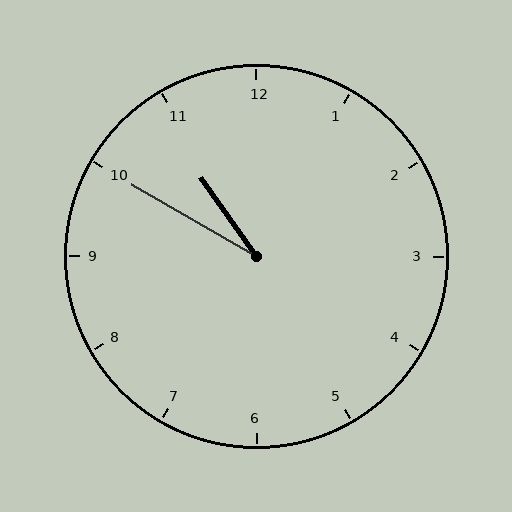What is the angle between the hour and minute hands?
Approximately 25 degrees.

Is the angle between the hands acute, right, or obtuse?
It is acute.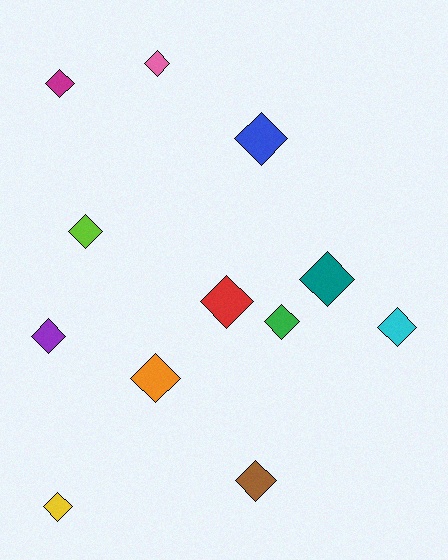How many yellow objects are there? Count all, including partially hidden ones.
There is 1 yellow object.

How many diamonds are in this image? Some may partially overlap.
There are 12 diamonds.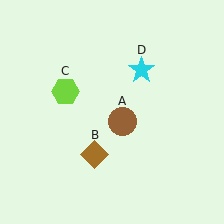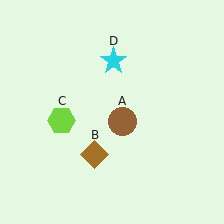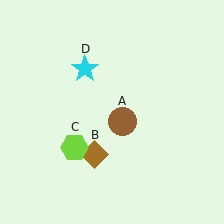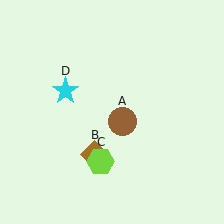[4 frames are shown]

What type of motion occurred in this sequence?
The lime hexagon (object C), cyan star (object D) rotated counterclockwise around the center of the scene.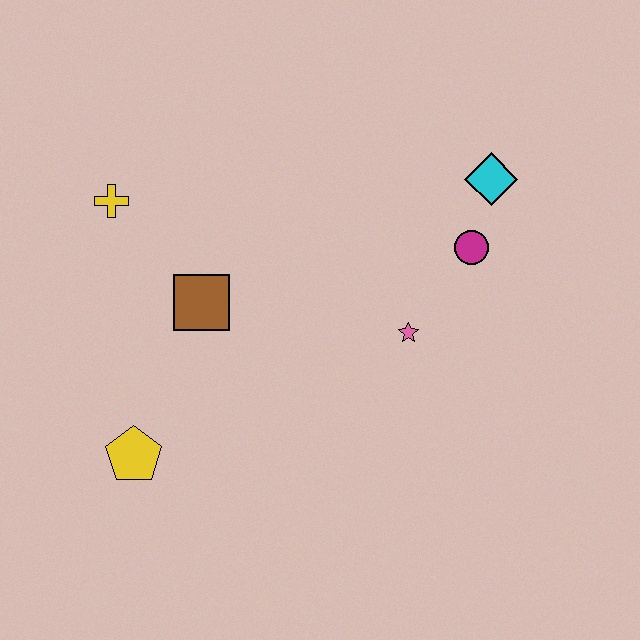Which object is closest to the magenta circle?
The cyan diamond is closest to the magenta circle.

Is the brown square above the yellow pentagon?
Yes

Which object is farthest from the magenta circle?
The yellow pentagon is farthest from the magenta circle.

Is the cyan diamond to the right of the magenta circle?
Yes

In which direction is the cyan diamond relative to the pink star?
The cyan diamond is above the pink star.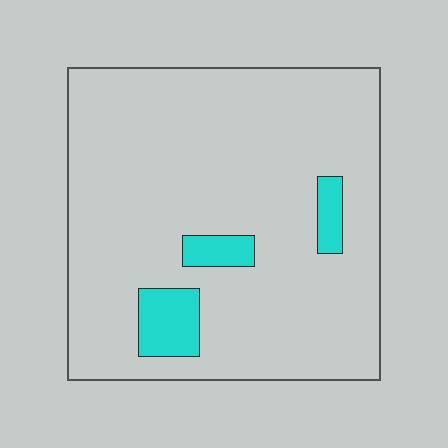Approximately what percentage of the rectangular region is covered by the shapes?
Approximately 10%.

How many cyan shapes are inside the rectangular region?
3.